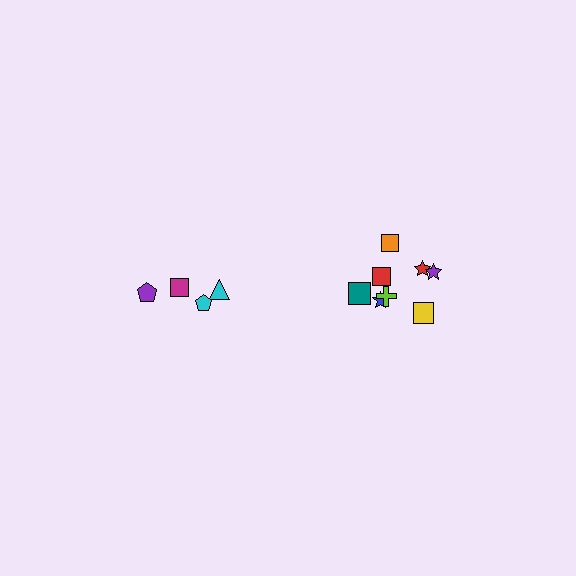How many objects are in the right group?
There are 8 objects.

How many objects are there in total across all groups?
There are 12 objects.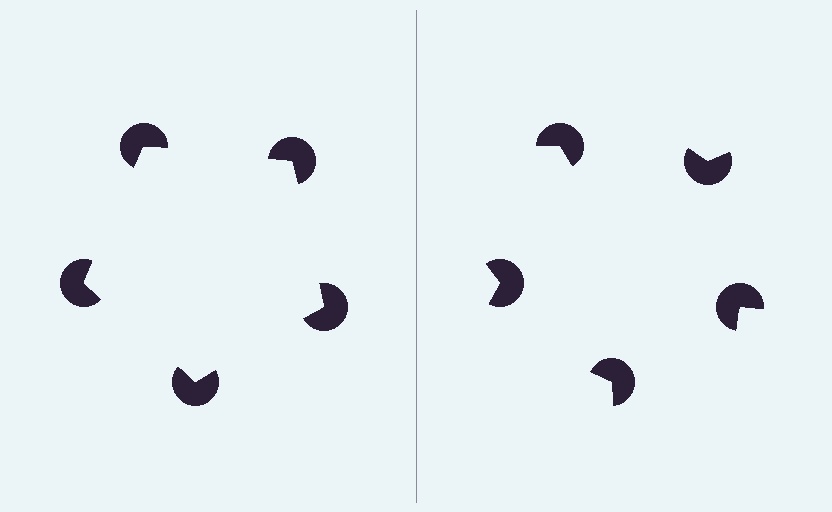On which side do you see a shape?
An illusory pentagon appears on the left side. On the right side the wedge cuts are rotated, so no coherent shape forms.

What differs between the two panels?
The pac-man discs are positioned identically on both sides; only the wedge orientations differ. On the left they align to a pentagon; on the right they are misaligned.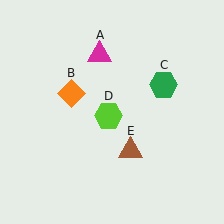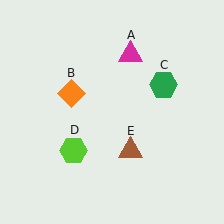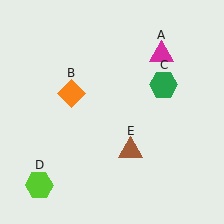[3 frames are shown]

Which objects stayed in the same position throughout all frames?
Orange diamond (object B) and green hexagon (object C) and brown triangle (object E) remained stationary.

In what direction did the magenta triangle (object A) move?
The magenta triangle (object A) moved right.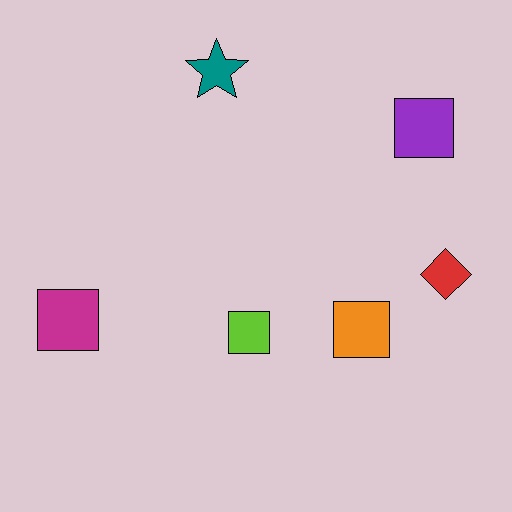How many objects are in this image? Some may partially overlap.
There are 6 objects.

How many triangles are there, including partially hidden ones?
There are no triangles.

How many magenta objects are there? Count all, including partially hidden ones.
There is 1 magenta object.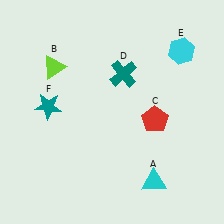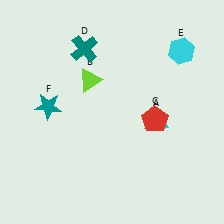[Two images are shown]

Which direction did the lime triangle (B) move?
The lime triangle (B) moved right.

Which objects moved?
The objects that moved are: the cyan triangle (A), the lime triangle (B), the teal cross (D).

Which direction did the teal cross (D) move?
The teal cross (D) moved left.